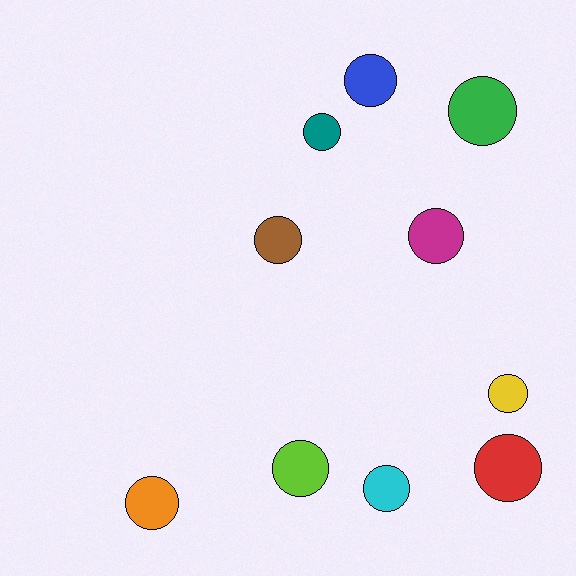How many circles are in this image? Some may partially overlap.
There are 10 circles.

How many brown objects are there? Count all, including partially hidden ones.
There is 1 brown object.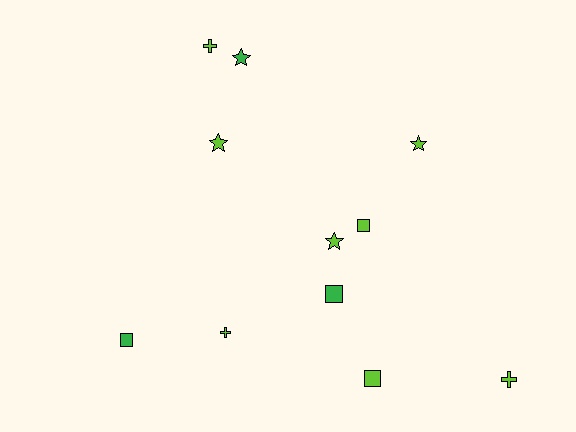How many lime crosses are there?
There are 3 lime crosses.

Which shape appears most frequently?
Star, with 4 objects.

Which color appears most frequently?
Lime, with 8 objects.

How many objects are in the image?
There are 11 objects.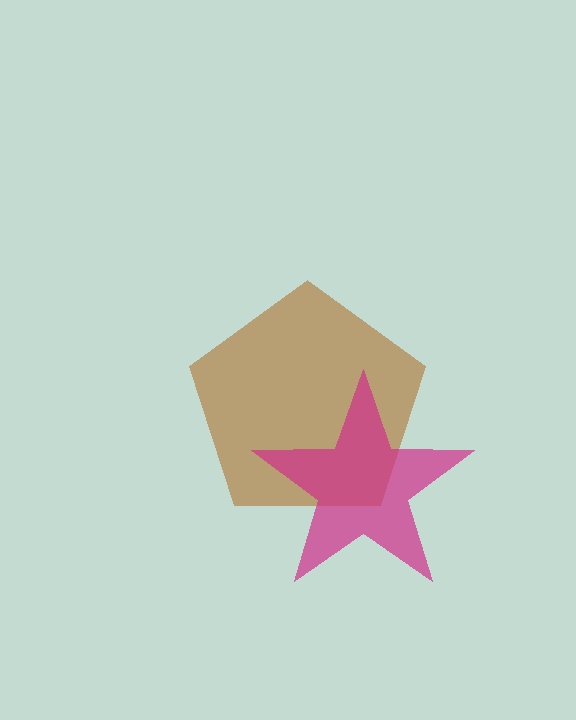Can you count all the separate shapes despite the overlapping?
Yes, there are 2 separate shapes.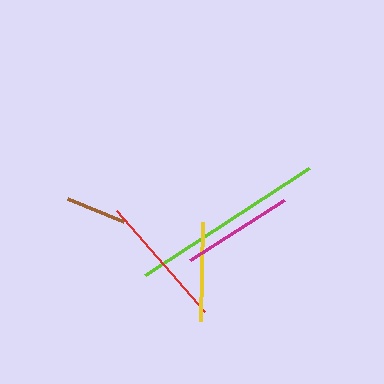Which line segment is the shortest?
The brown line is the shortest at approximately 60 pixels.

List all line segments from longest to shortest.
From longest to shortest: lime, red, magenta, yellow, brown.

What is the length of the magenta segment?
The magenta segment is approximately 111 pixels long.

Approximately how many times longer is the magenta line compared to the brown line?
The magenta line is approximately 1.9 times the length of the brown line.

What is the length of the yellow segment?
The yellow segment is approximately 99 pixels long.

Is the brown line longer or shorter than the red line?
The red line is longer than the brown line.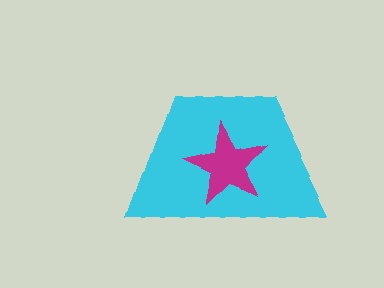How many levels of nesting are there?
2.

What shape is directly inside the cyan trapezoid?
The magenta star.